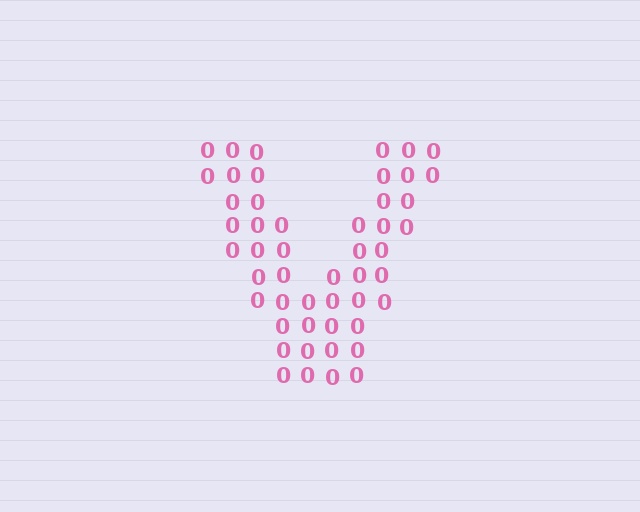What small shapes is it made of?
It is made of small digit 0's.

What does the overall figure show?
The overall figure shows the letter V.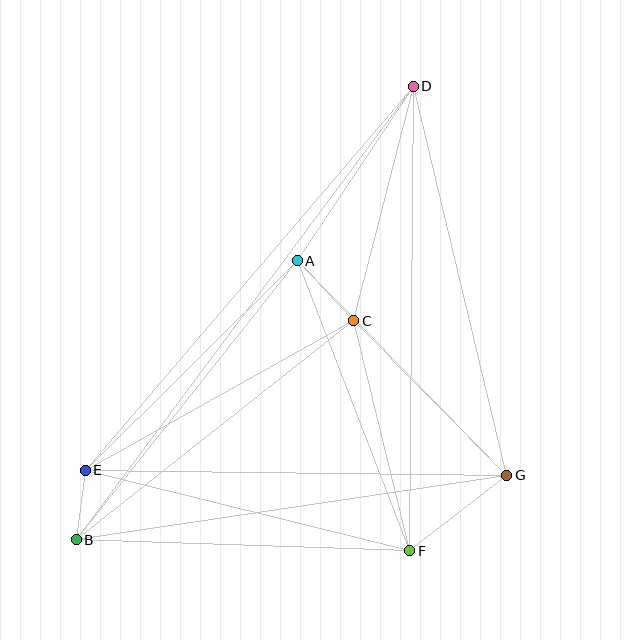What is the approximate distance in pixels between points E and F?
The distance between E and F is approximately 334 pixels.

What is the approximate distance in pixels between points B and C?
The distance between B and C is approximately 353 pixels.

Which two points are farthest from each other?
Points B and D are farthest from each other.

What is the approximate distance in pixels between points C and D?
The distance between C and D is approximately 242 pixels.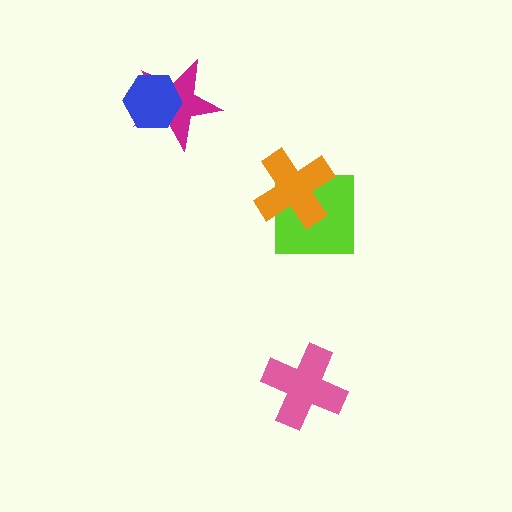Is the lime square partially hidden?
Yes, it is partially covered by another shape.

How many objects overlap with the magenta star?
1 object overlaps with the magenta star.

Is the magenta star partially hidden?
Yes, it is partially covered by another shape.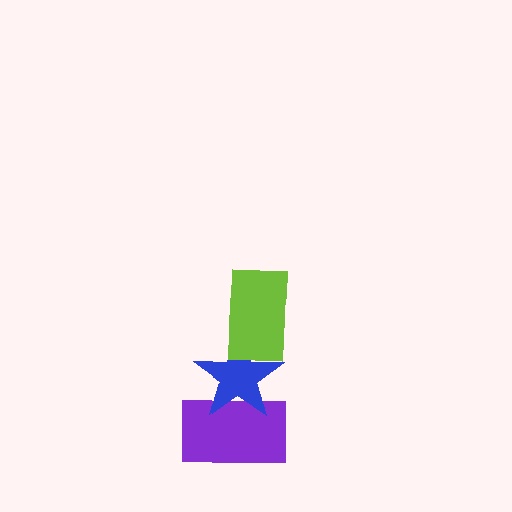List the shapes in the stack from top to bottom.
From top to bottom: the lime rectangle, the blue star, the purple rectangle.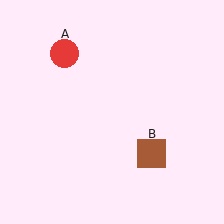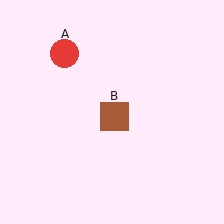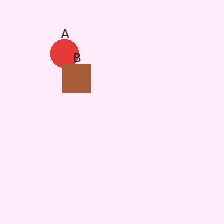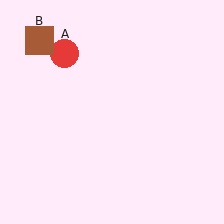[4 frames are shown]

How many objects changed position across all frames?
1 object changed position: brown square (object B).